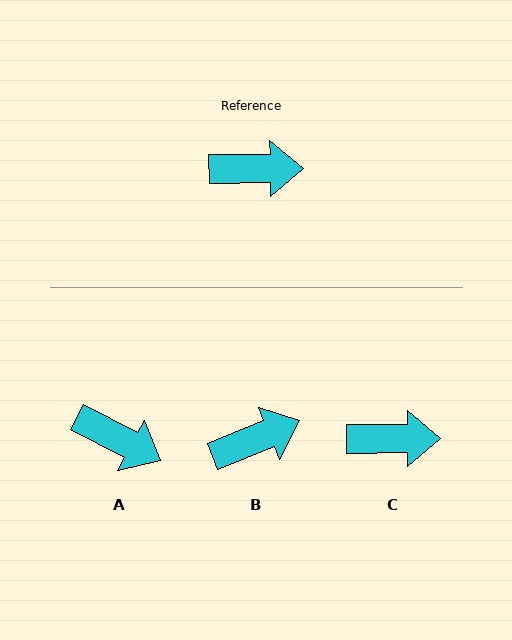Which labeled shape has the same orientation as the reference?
C.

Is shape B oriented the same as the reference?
No, it is off by about 22 degrees.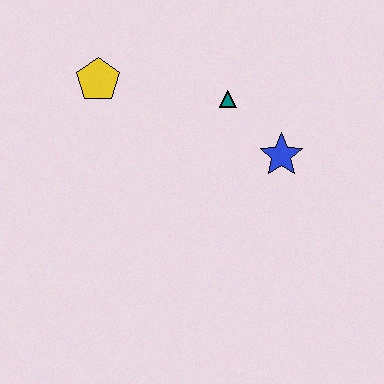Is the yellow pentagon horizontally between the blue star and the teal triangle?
No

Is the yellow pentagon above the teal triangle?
Yes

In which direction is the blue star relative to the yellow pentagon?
The blue star is to the right of the yellow pentagon.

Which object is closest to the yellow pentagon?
The teal triangle is closest to the yellow pentagon.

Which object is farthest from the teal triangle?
The yellow pentagon is farthest from the teal triangle.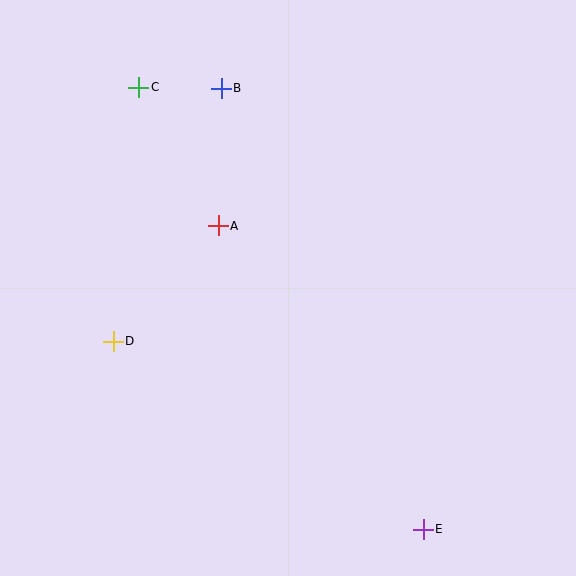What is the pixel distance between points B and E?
The distance between B and E is 485 pixels.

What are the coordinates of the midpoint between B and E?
The midpoint between B and E is at (322, 309).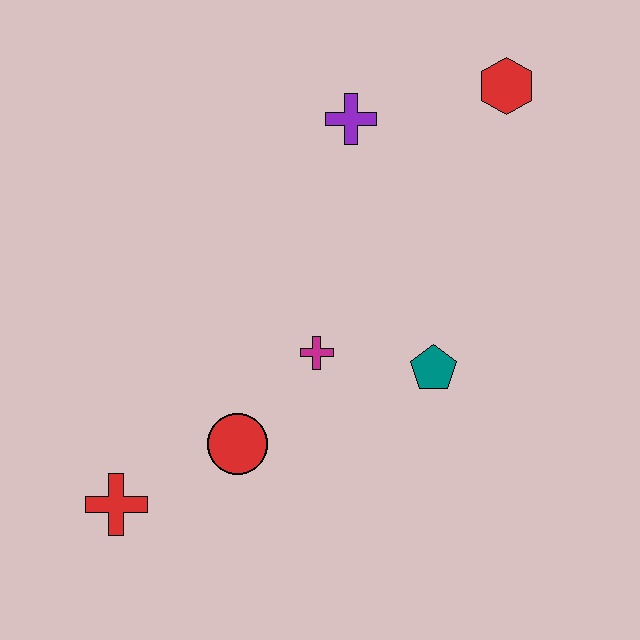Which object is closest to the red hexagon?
The purple cross is closest to the red hexagon.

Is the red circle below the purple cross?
Yes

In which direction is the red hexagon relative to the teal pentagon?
The red hexagon is above the teal pentagon.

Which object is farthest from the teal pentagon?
The red cross is farthest from the teal pentagon.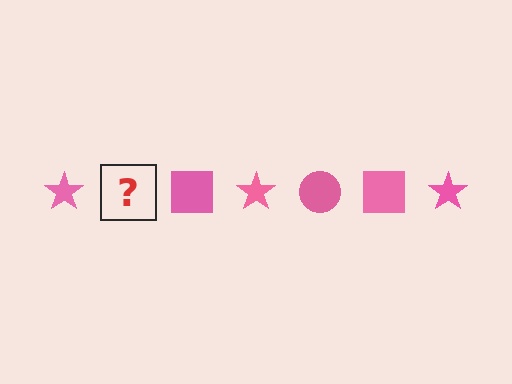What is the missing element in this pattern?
The missing element is a pink circle.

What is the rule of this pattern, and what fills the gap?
The rule is that the pattern cycles through star, circle, square shapes in pink. The gap should be filled with a pink circle.